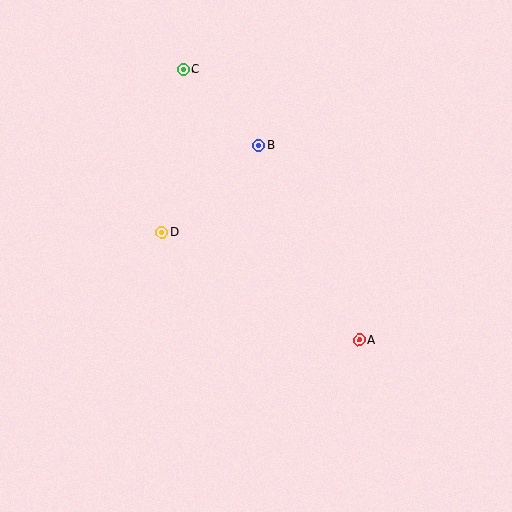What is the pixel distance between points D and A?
The distance between D and A is 225 pixels.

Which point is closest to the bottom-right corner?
Point A is closest to the bottom-right corner.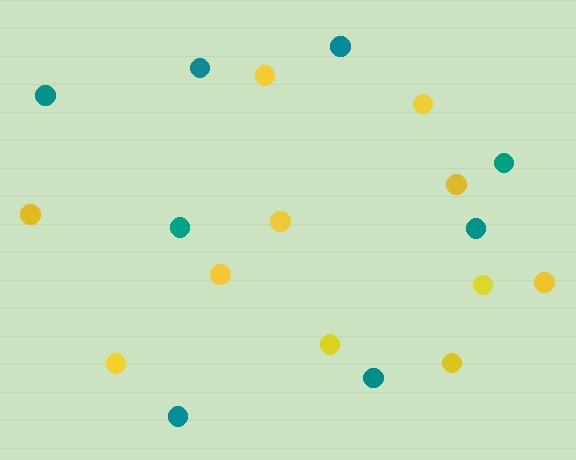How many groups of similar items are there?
There are 2 groups: one group of teal circles (8) and one group of yellow circles (11).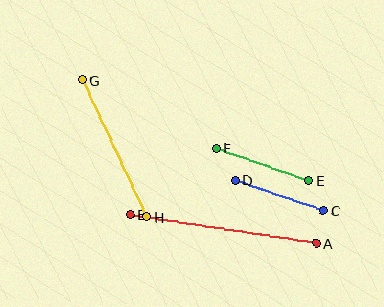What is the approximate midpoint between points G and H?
The midpoint is at approximately (115, 148) pixels.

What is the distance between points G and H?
The distance is approximately 151 pixels.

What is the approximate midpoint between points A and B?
The midpoint is at approximately (224, 229) pixels.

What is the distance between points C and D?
The distance is approximately 93 pixels.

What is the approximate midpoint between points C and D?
The midpoint is at approximately (279, 195) pixels.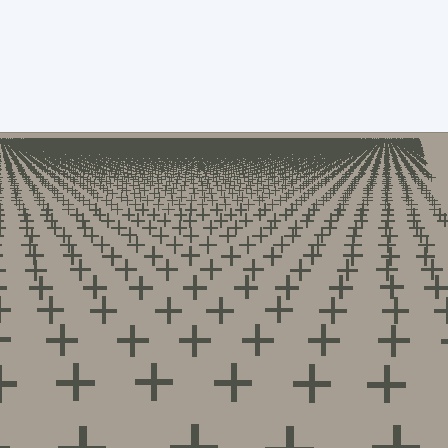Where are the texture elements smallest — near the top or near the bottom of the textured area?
Near the top.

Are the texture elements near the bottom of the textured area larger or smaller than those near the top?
Larger. Near the bottom, elements are closer to the viewer and appear at a bigger on-screen size.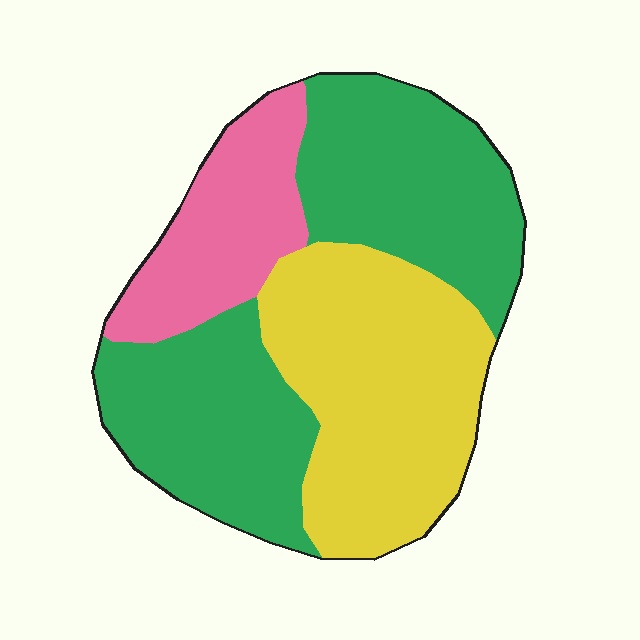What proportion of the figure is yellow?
Yellow takes up about one third (1/3) of the figure.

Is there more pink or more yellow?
Yellow.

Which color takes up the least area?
Pink, at roughly 20%.